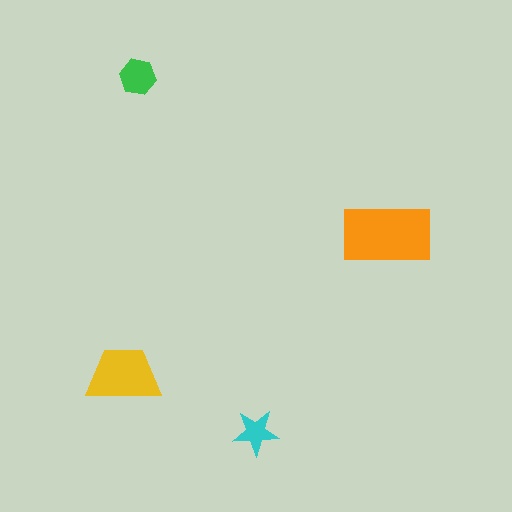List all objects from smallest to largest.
The cyan star, the green hexagon, the yellow trapezoid, the orange rectangle.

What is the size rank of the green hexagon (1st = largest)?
3rd.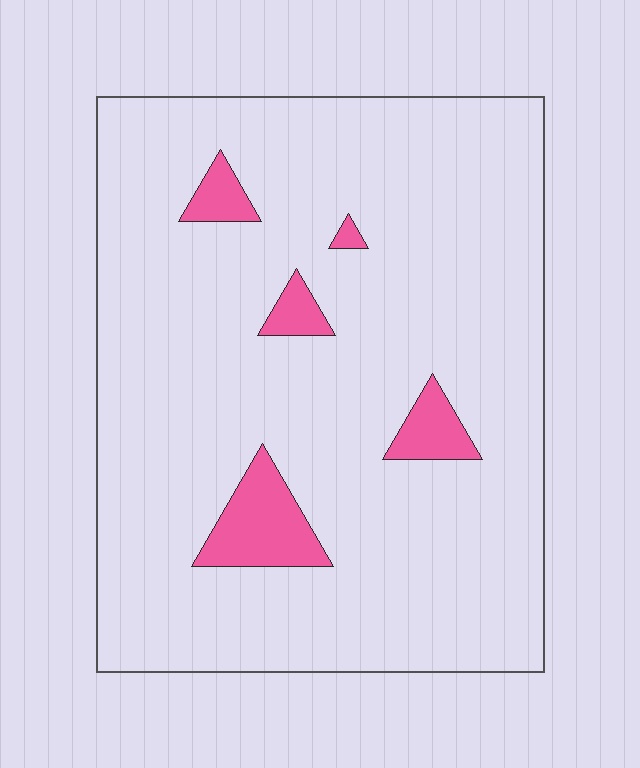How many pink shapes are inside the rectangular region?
5.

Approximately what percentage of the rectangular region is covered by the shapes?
Approximately 10%.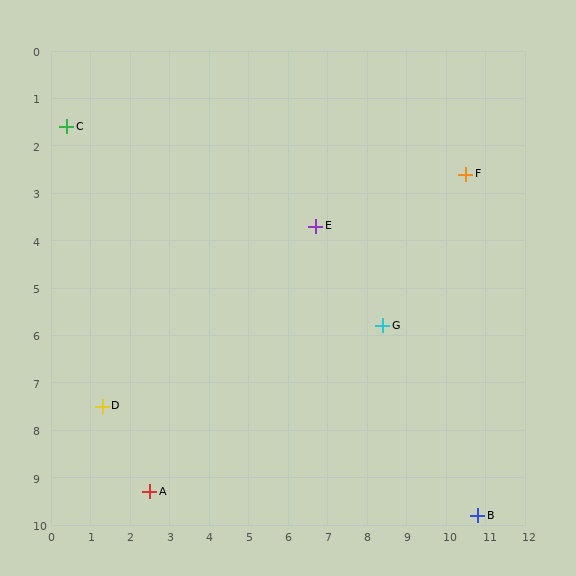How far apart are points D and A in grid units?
Points D and A are about 2.2 grid units apart.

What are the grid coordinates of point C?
Point C is at approximately (0.4, 1.6).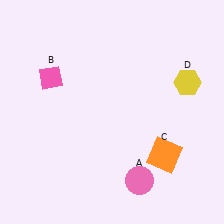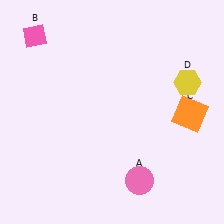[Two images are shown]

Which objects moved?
The objects that moved are: the pink diamond (B), the orange square (C).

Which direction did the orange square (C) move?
The orange square (C) moved up.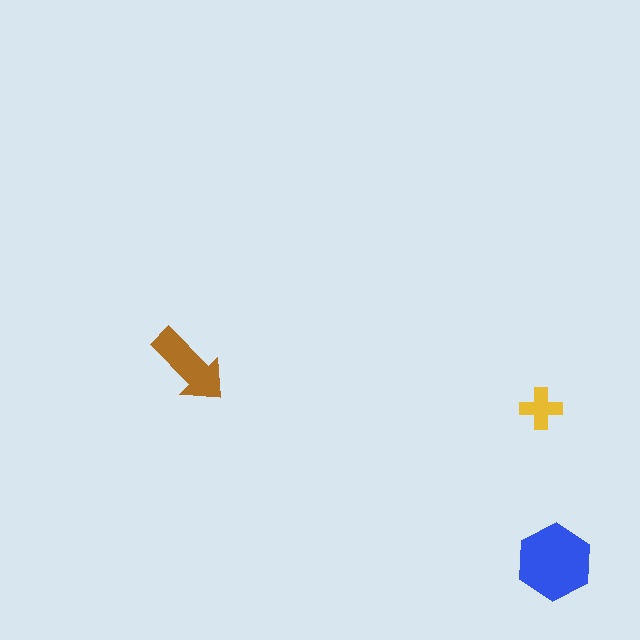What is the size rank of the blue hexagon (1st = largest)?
1st.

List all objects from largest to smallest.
The blue hexagon, the brown arrow, the yellow cross.